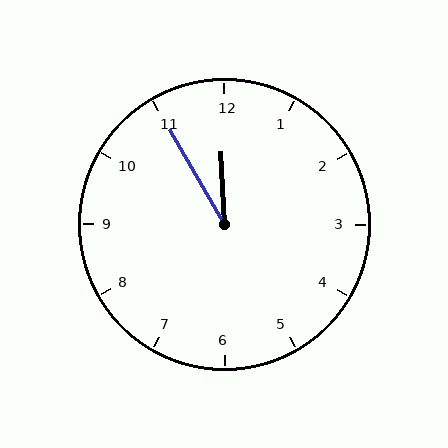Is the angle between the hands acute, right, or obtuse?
It is acute.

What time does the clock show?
11:55.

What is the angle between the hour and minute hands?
Approximately 28 degrees.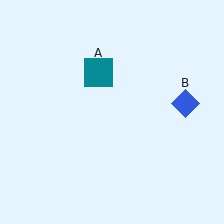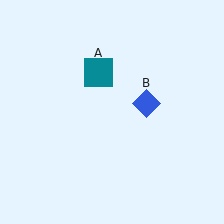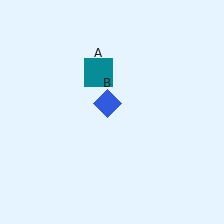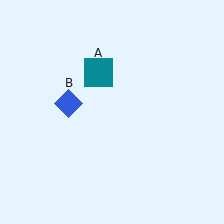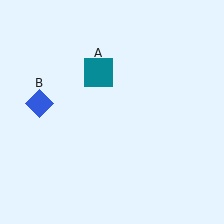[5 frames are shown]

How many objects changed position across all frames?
1 object changed position: blue diamond (object B).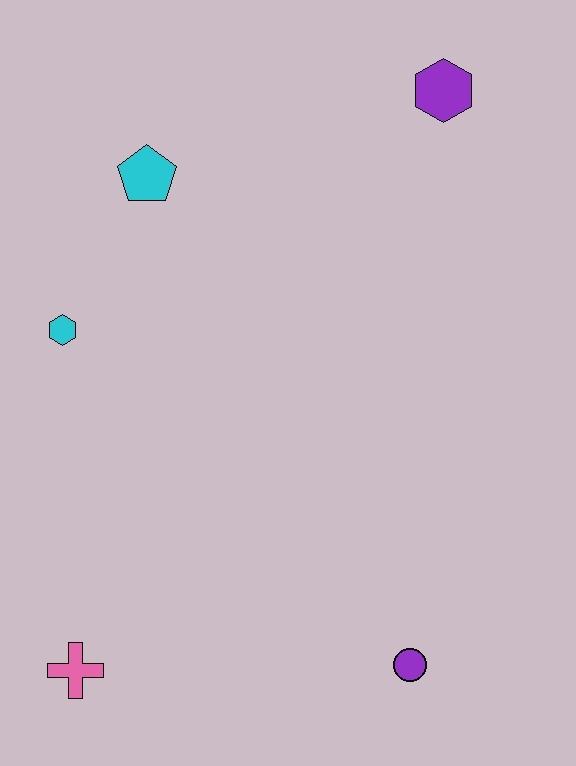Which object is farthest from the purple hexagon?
The pink cross is farthest from the purple hexagon.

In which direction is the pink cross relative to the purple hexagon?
The pink cross is below the purple hexagon.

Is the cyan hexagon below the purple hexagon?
Yes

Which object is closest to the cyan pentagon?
The cyan hexagon is closest to the cyan pentagon.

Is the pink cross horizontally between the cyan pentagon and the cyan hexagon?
Yes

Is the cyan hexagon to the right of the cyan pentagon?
No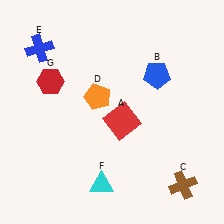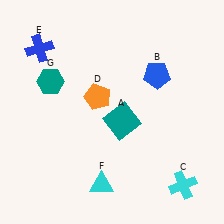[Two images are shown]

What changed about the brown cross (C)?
In Image 1, C is brown. In Image 2, it changed to cyan.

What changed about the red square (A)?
In Image 1, A is red. In Image 2, it changed to teal.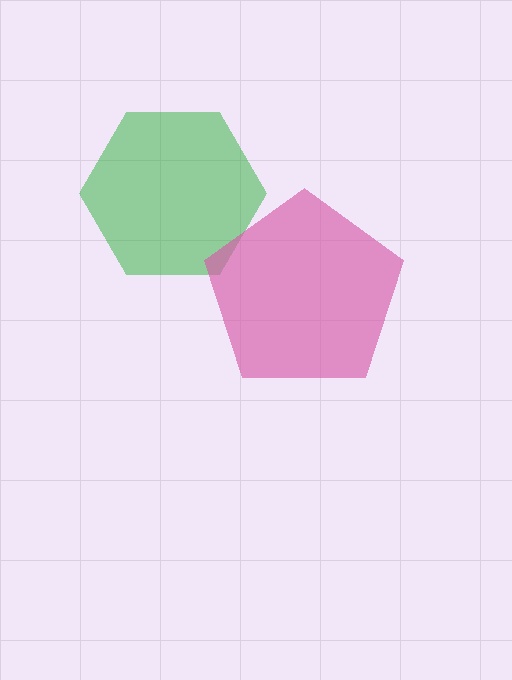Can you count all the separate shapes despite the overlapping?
Yes, there are 2 separate shapes.